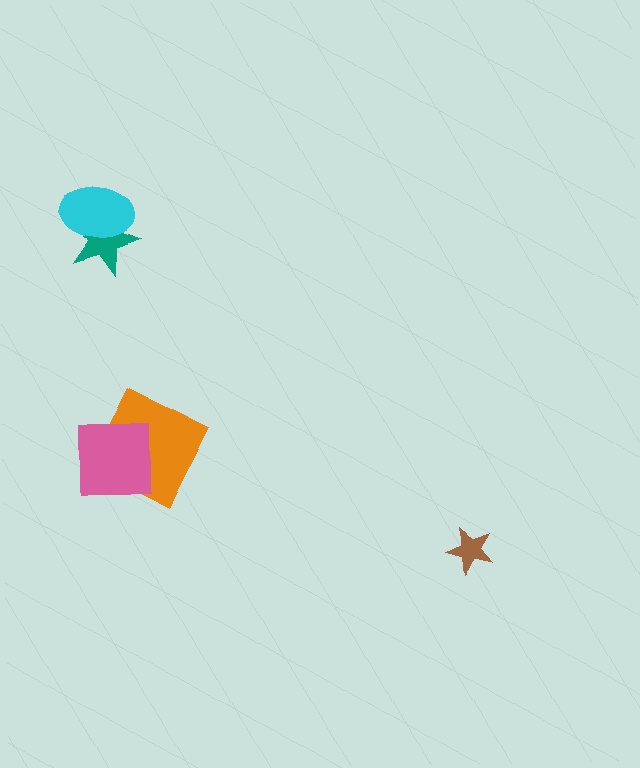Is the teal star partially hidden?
Yes, it is partially covered by another shape.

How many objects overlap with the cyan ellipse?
1 object overlaps with the cyan ellipse.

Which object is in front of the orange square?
The pink square is in front of the orange square.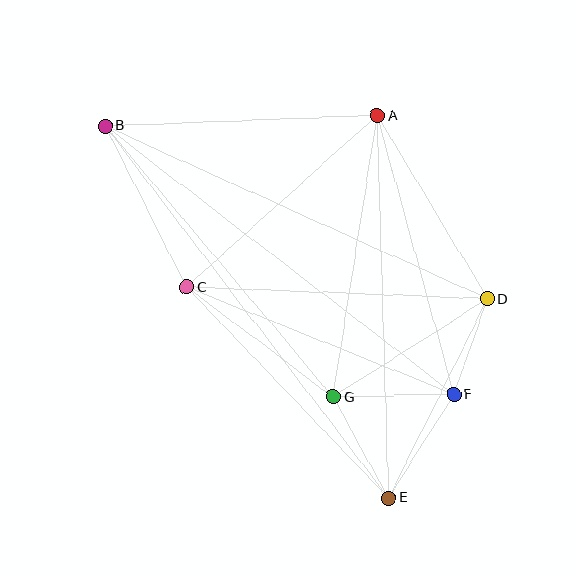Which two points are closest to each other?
Points D and F are closest to each other.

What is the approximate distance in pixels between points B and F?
The distance between B and F is approximately 440 pixels.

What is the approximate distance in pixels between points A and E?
The distance between A and E is approximately 382 pixels.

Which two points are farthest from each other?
Points B and E are farthest from each other.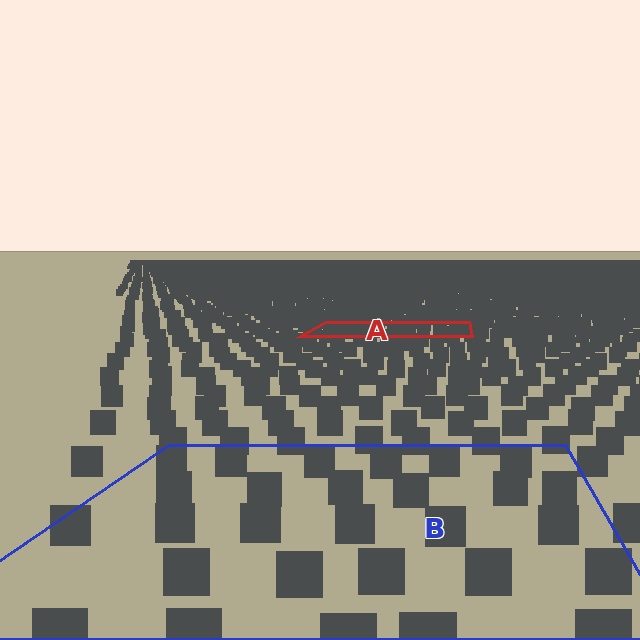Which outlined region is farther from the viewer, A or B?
Region A is farther from the viewer — the texture elements inside it appear smaller and more densely packed.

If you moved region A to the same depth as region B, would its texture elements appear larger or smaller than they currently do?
They would appear larger. At a closer depth, the same texture elements are projected at a bigger on-screen size.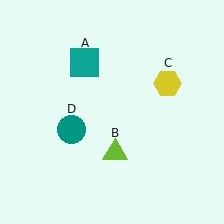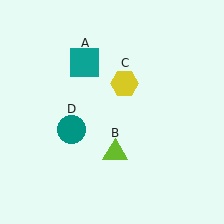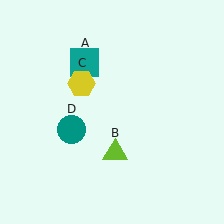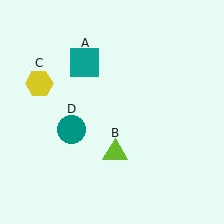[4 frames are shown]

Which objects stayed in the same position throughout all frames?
Teal square (object A) and lime triangle (object B) and teal circle (object D) remained stationary.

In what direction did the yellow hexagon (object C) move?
The yellow hexagon (object C) moved left.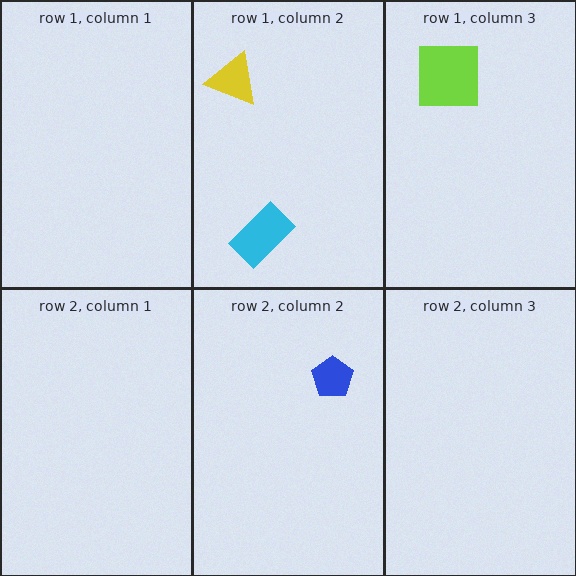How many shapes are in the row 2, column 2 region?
1.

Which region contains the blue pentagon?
The row 2, column 2 region.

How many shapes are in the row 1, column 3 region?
1.